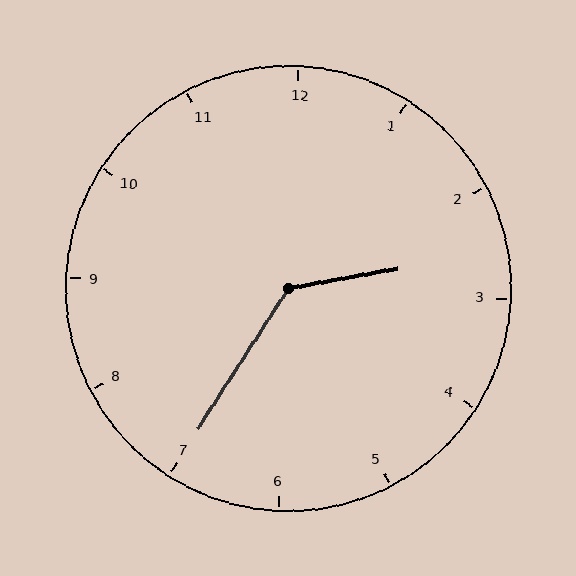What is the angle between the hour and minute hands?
Approximately 132 degrees.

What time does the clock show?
2:35.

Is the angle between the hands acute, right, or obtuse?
It is obtuse.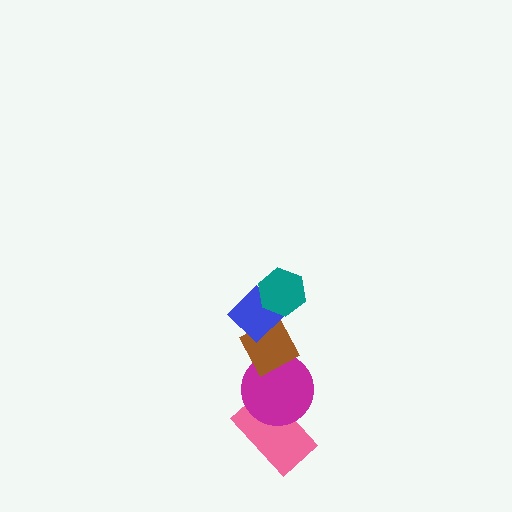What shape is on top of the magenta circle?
The brown diamond is on top of the magenta circle.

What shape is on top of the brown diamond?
The blue diamond is on top of the brown diamond.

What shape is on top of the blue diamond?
The teal hexagon is on top of the blue diamond.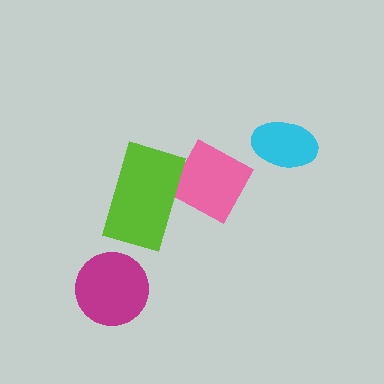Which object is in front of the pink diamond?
The lime rectangle is in front of the pink diamond.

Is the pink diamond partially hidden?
Yes, it is partially covered by another shape.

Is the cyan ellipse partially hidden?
No, no other shape covers it.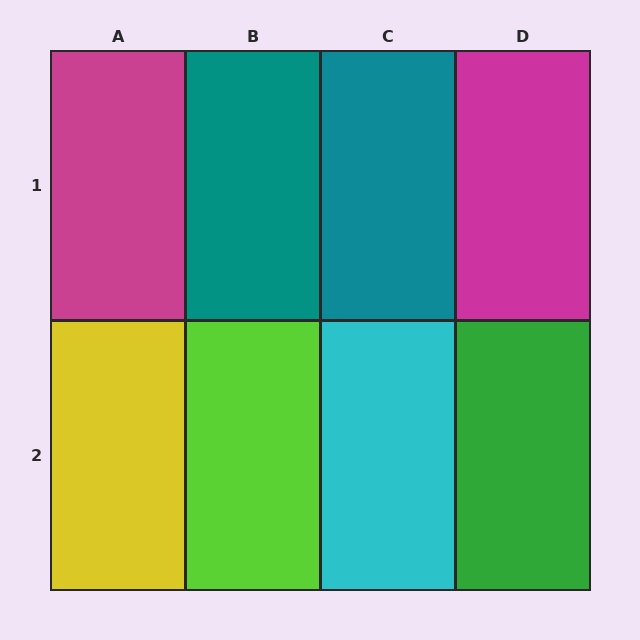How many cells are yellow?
1 cell is yellow.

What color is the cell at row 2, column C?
Cyan.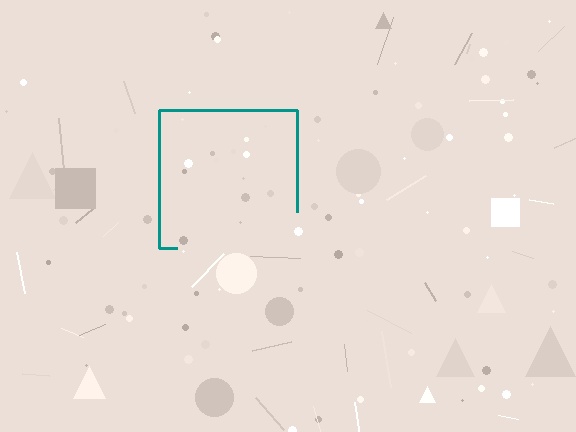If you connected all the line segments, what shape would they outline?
They would outline a square.